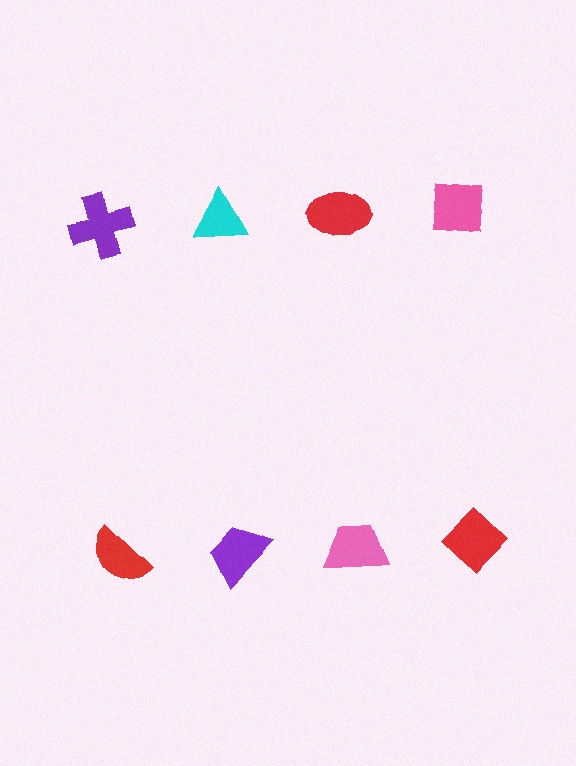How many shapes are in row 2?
4 shapes.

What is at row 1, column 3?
A red ellipse.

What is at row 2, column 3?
A pink trapezoid.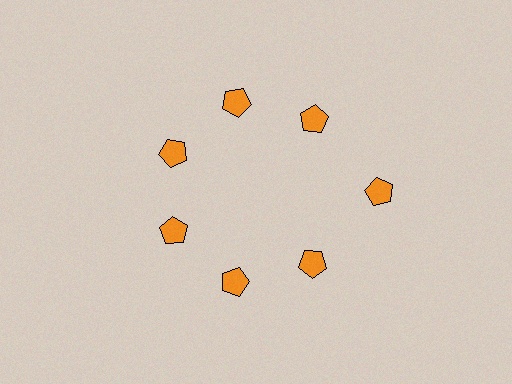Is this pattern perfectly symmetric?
No. The 7 orange pentagons are arranged in a ring, but one element near the 3 o'clock position is pushed outward from the center, breaking the 7-fold rotational symmetry.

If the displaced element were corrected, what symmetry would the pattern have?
It would have 7-fold rotational symmetry — the pattern would map onto itself every 51 degrees.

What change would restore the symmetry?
The symmetry would be restored by moving it inward, back onto the ring so that all 7 pentagons sit at equal angles and equal distance from the center.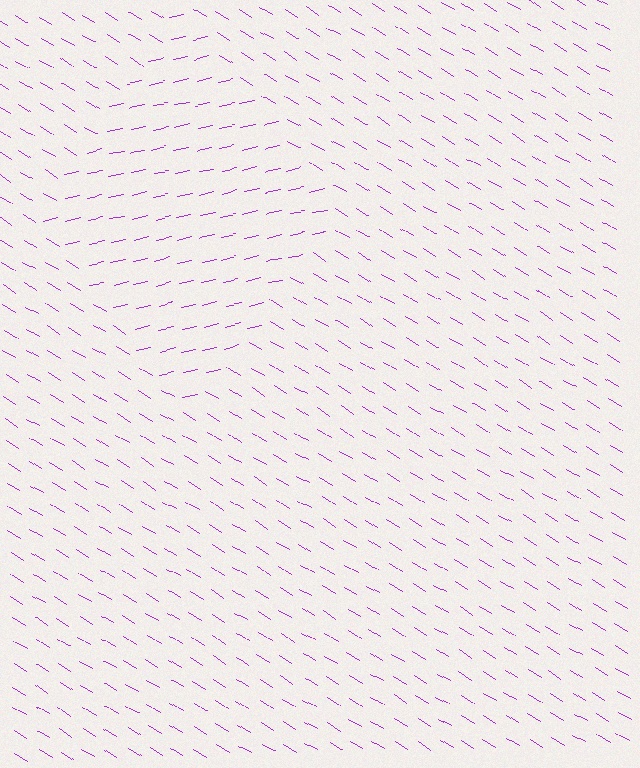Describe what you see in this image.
The image is filled with small purple line segments. A diamond region in the image has lines oriented differently from the surrounding lines, creating a visible texture boundary.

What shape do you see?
I see a diamond.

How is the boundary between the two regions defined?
The boundary is defined purely by a change in line orientation (approximately 45 degrees difference). All lines are the same color and thickness.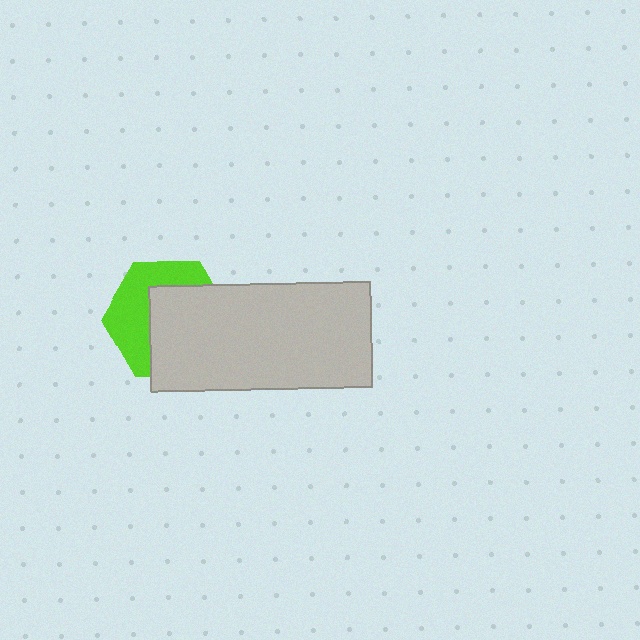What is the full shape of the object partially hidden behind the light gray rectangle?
The partially hidden object is a lime hexagon.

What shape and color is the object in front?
The object in front is a light gray rectangle.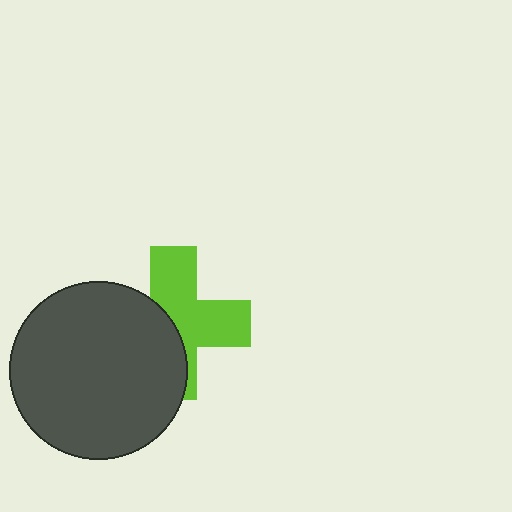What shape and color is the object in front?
The object in front is a dark gray circle.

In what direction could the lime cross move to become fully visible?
The lime cross could move right. That would shift it out from behind the dark gray circle entirely.